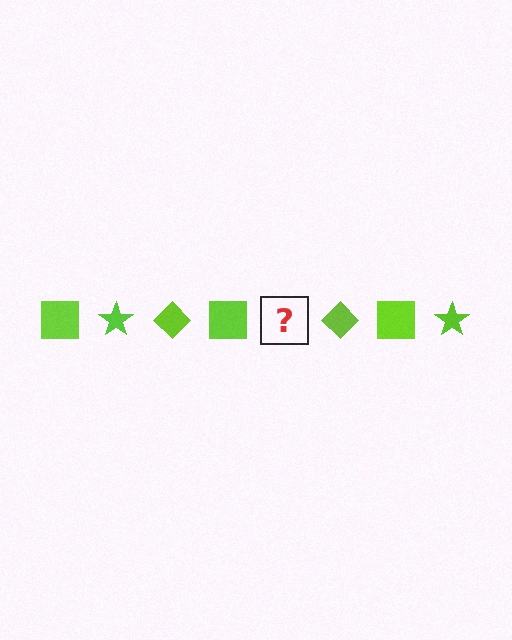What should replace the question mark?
The question mark should be replaced with a lime star.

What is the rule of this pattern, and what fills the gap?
The rule is that the pattern cycles through square, star, diamond shapes in lime. The gap should be filled with a lime star.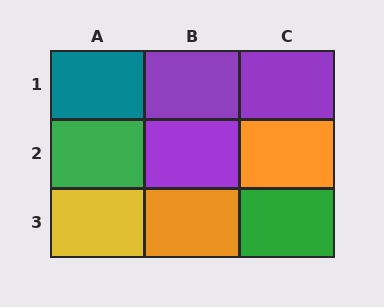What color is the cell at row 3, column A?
Yellow.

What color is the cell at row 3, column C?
Green.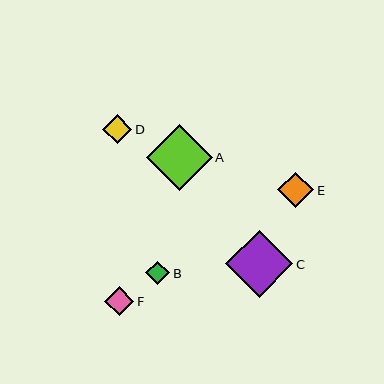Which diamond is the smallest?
Diamond B is the smallest with a size of approximately 24 pixels.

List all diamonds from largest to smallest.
From largest to smallest: C, A, E, F, D, B.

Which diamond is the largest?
Diamond C is the largest with a size of approximately 68 pixels.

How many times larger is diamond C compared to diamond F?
Diamond C is approximately 2.3 times the size of diamond F.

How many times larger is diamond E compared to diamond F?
Diamond E is approximately 1.2 times the size of diamond F.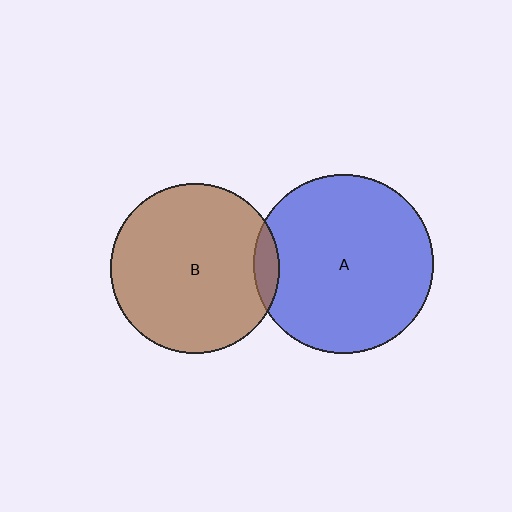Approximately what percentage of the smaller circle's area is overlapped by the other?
Approximately 5%.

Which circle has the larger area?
Circle A (blue).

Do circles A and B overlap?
Yes.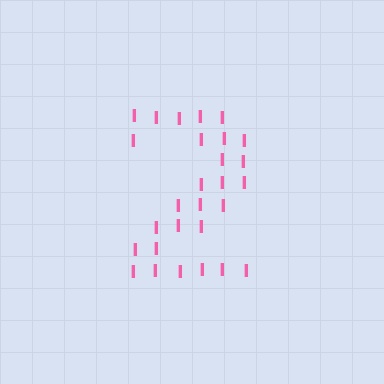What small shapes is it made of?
It is made of small letter I's.